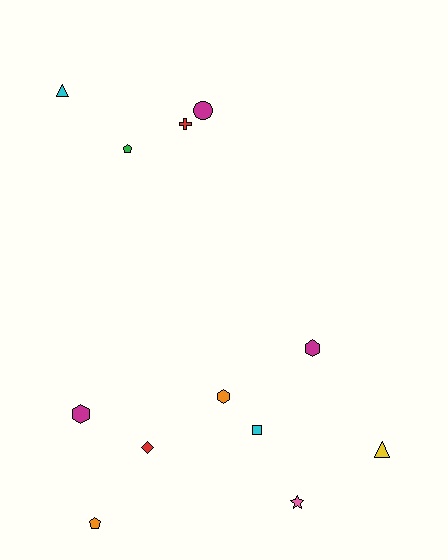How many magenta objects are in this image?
There are 3 magenta objects.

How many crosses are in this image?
There is 1 cross.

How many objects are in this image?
There are 12 objects.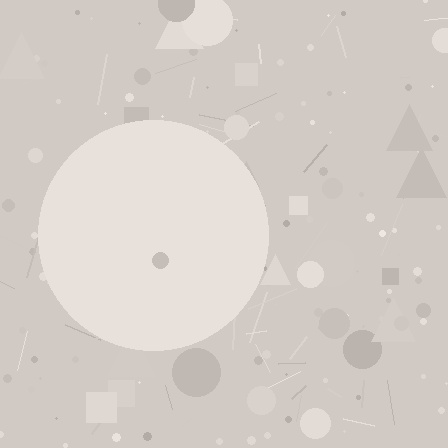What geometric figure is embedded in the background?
A circle is embedded in the background.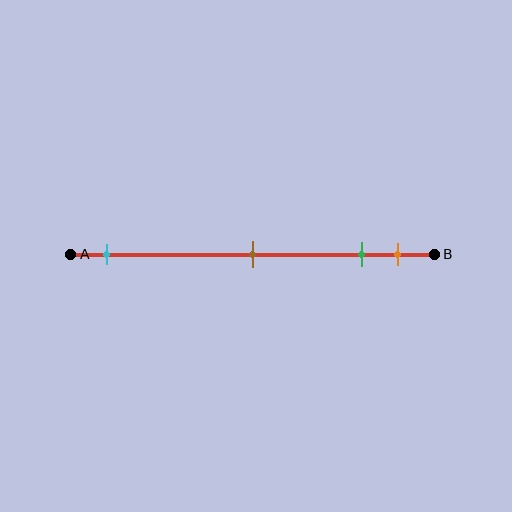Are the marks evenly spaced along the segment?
No, the marks are not evenly spaced.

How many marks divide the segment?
There are 4 marks dividing the segment.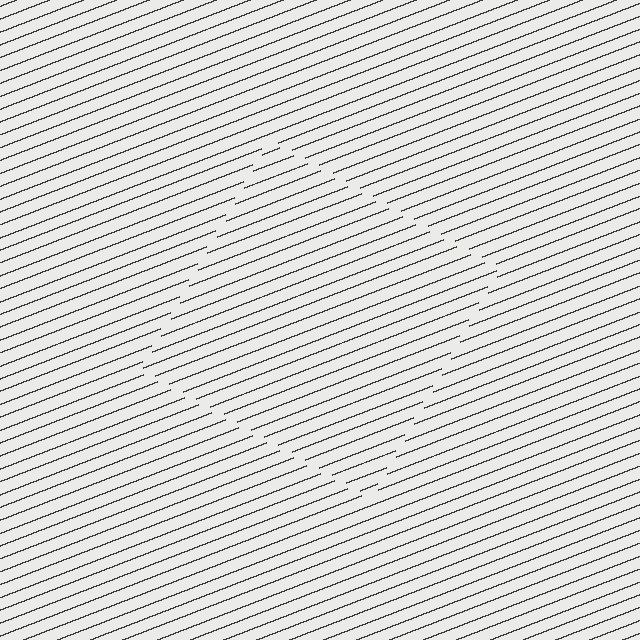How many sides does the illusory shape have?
4 sides — the line-ends trace a square.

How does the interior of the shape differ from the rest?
The interior of the shape contains the same grating, shifted by half a period — the contour is defined by the phase discontinuity where line-ends from the inner and outer gratings abut.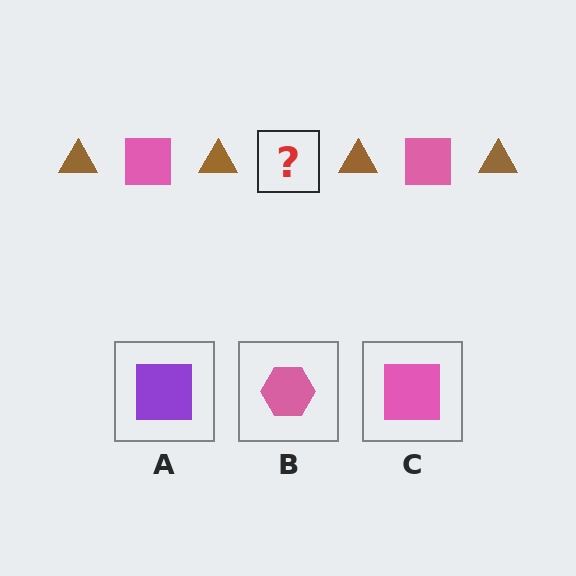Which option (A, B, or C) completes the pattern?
C.